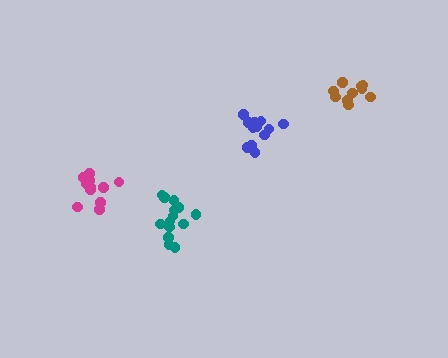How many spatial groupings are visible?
There are 4 spatial groupings.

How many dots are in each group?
Group 1: 14 dots, Group 2: 12 dots, Group 3: 12 dots, Group 4: 10 dots (48 total).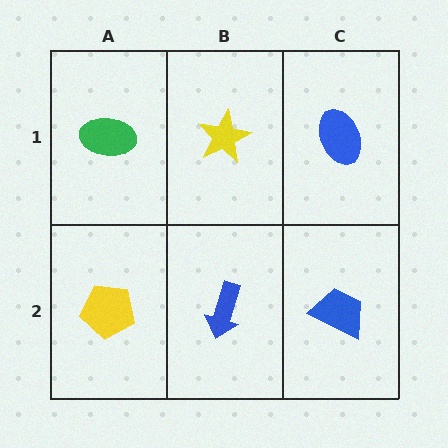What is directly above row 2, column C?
A blue ellipse.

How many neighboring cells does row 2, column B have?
3.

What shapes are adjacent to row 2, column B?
A yellow star (row 1, column B), a yellow pentagon (row 2, column A), a blue trapezoid (row 2, column C).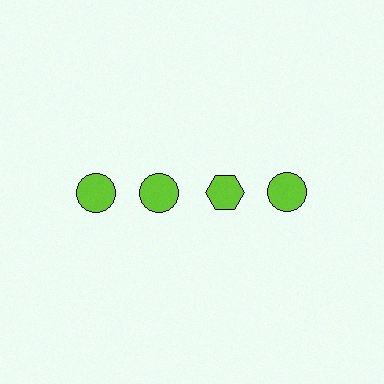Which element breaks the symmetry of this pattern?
The lime hexagon in the top row, center column breaks the symmetry. All other shapes are lime circles.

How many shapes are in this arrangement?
There are 4 shapes arranged in a grid pattern.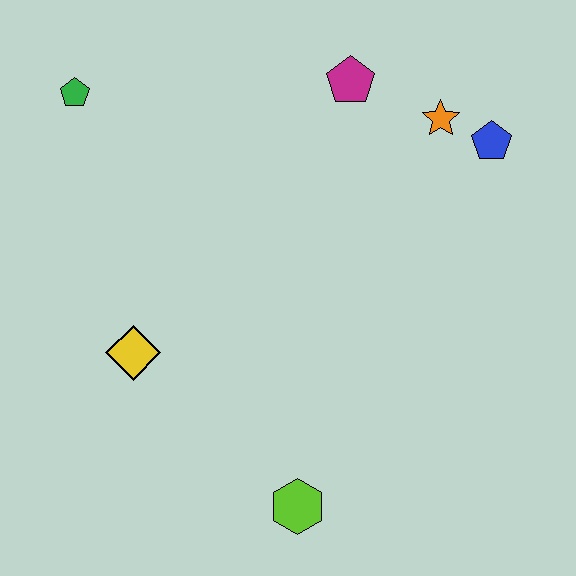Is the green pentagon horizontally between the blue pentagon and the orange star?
No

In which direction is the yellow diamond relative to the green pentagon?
The yellow diamond is below the green pentagon.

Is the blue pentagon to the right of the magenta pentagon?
Yes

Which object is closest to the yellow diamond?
The lime hexagon is closest to the yellow diamond.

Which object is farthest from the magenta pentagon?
The lime hexagon is farthest from the magenta pentagon.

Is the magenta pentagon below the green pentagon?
No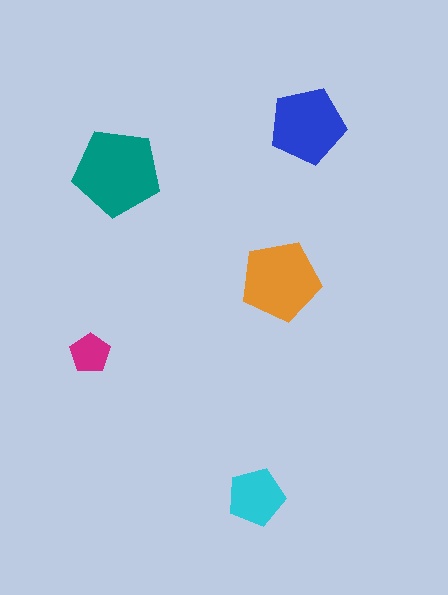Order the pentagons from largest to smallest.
the teal one, the orange one, the blue one, the cyan one, the magenta one.